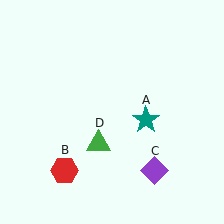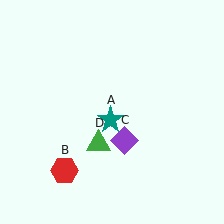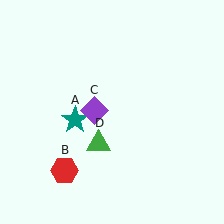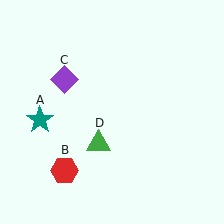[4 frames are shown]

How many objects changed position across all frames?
2 objects changed position: teal star (object A), purple diamond (object C).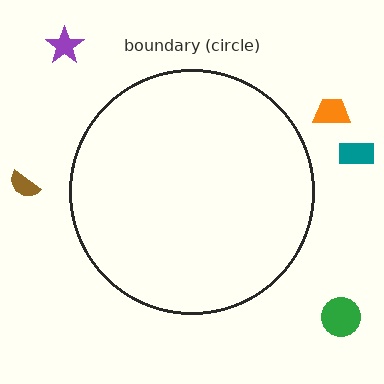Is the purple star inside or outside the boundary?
Outside.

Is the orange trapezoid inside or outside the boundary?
Outside.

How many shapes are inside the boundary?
0 inside, 5 outside.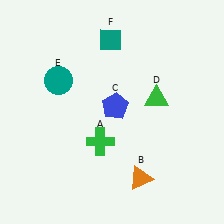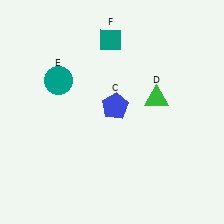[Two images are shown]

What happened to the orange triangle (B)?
The orange triangle (B) was removed in Image 2. It was in the bottom-right area of Image 1.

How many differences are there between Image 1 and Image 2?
There are 2 differences between the two images.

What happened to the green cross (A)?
The green cross (A) was removed in Image 2. It was in the bottom-left area of Image 1.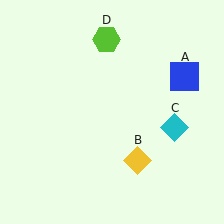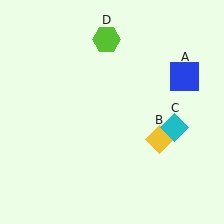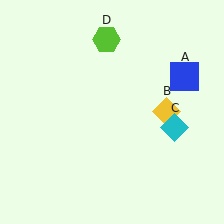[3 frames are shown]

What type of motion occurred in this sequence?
The yellow diamond (object B) rotated counterclockwise around the center of the scene.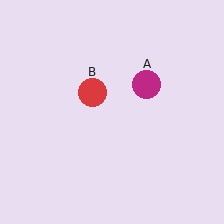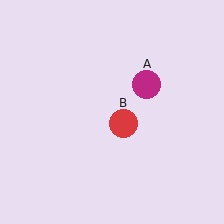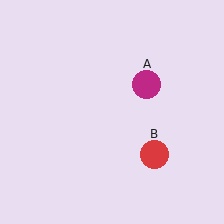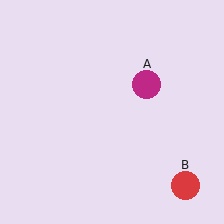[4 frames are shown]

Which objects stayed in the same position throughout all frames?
Magenta circle (object A) remained stationary.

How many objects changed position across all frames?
1 object changed position: red circle (object B).